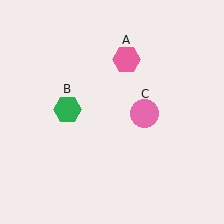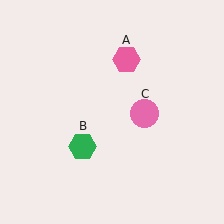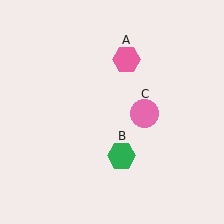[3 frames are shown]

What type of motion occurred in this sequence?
The green hexagon (object B) rotated counterclockwise around the center of the scene.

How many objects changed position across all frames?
1 object changed position: green hexagon (object B).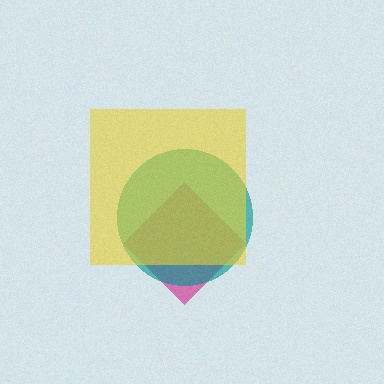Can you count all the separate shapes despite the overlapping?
Yes, there are 3 separate shapes.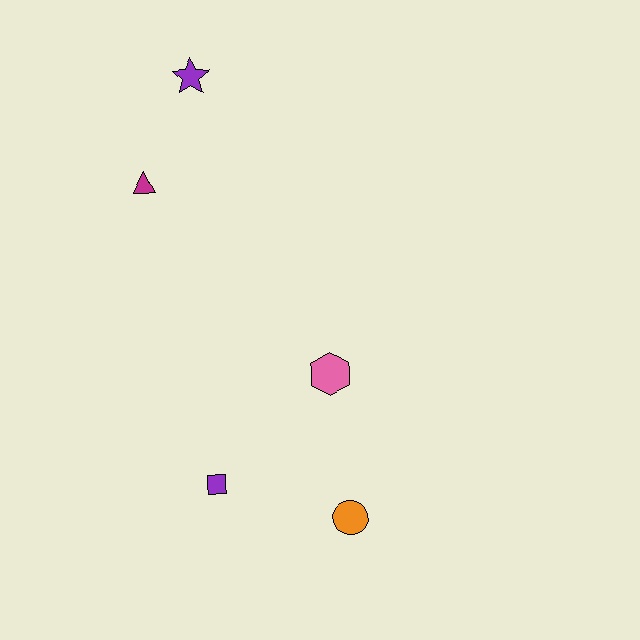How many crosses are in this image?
There are no crosses.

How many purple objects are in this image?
There are 2 purple objects.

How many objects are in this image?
There are 5 objects.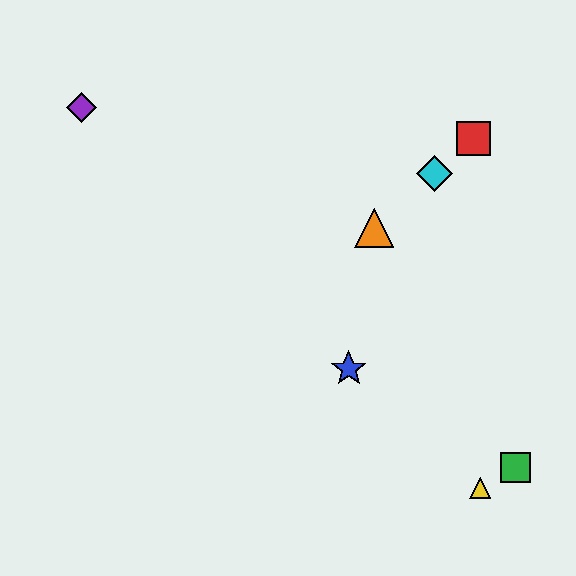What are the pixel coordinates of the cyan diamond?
The cyan diamond is at (434, 174).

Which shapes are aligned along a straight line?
The red square, the orange triangle, the cyan diamond are aligned along a straight line.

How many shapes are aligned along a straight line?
3 shapes (the red square, the orange triangle, the cyan diamond) are aligned along a straight line.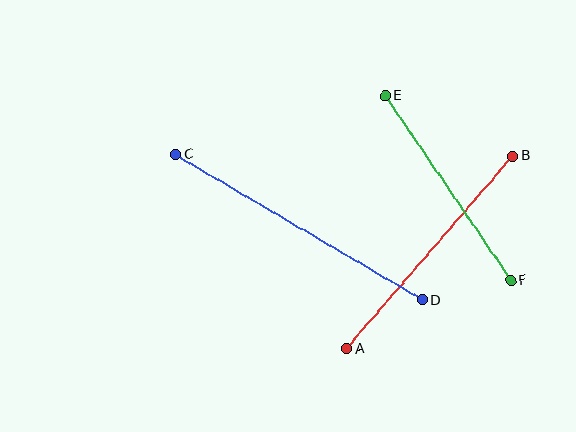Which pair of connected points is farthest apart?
Points C and D are farthest apart.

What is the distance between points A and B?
The distance is approximately 254 pixels.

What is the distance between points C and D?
The distance is approximately 287 pixels.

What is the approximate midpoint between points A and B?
The midpoint is at approximately (430, 252) pixels.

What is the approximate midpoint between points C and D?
The midpoint is at approximately (299, 227) pixels.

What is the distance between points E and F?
The distance is approximately 223 pixels.